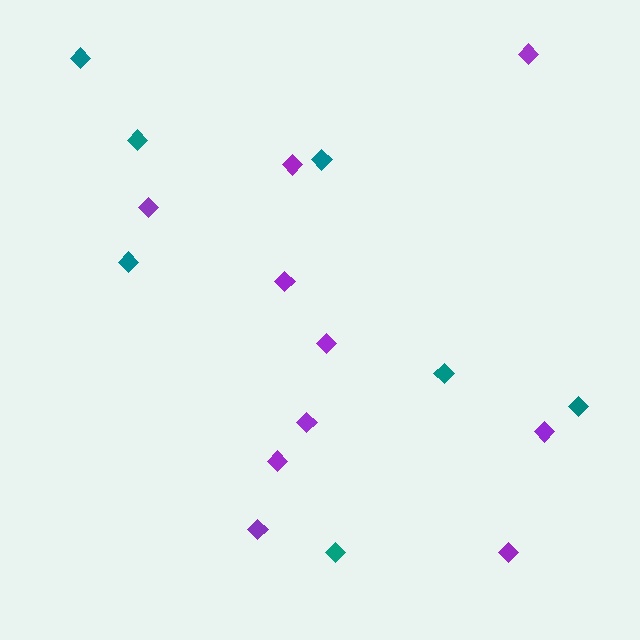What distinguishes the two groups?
There are 2 groups: one group of teal diamonds (7) and one group of purple diamonds (10).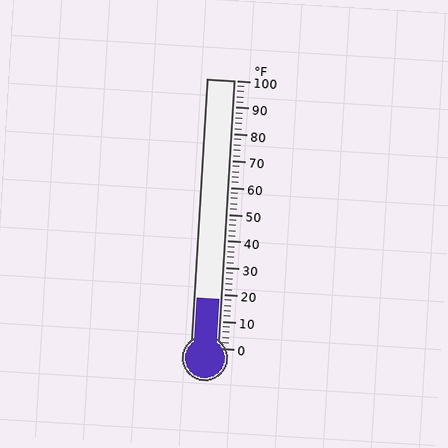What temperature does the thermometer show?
The thermometer shows approximately 18°F.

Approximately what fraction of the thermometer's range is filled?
The thermometer is filled to approximately 20% of its range.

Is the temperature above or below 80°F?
The temperature is below 80°F.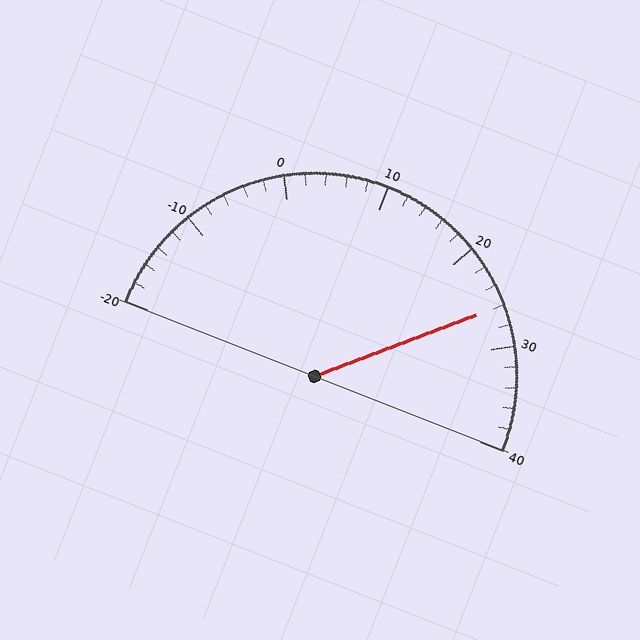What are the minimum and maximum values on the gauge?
The gauge ranges from -20 to 40.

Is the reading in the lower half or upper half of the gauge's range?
The reading is in the upper half of the range (-20 to 40).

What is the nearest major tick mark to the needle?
The nearest major tick mark is 30.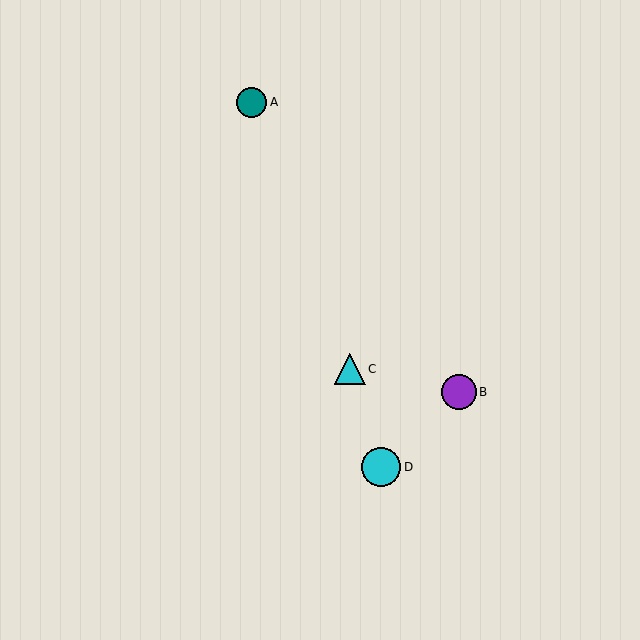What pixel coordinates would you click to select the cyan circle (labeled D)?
Click at (381, 467) to select the cyan circle D.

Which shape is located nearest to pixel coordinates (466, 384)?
The purple circle (labeled B) at (459, 392) is nearest to that location.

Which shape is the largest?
The cyan circle (labeled D) is the largest.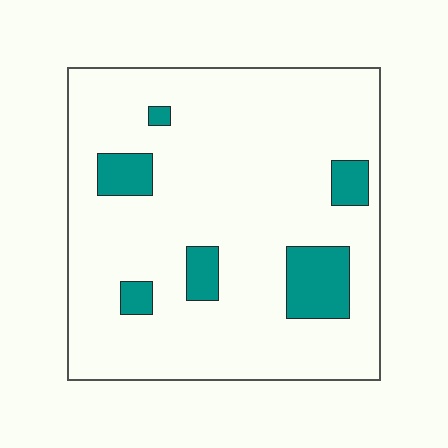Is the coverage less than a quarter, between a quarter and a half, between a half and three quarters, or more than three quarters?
Less than a quarter.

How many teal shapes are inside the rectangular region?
6.